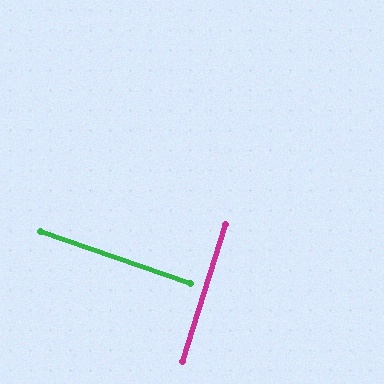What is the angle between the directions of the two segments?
Approximately 88 degrees.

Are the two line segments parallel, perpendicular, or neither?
Perpendicular — they meet at approximately 88°.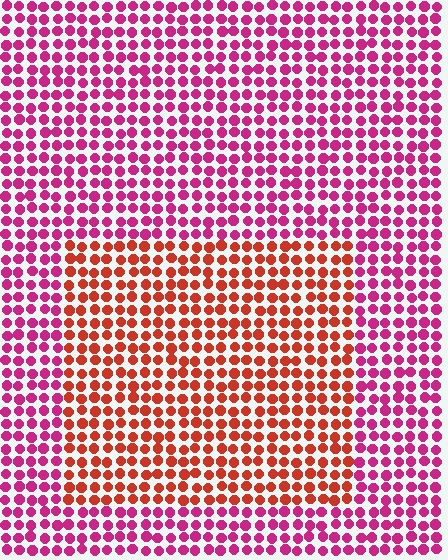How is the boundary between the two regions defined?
The boundary is defined purely by a slight shift in hue (about 41 degrees). Spacing, size, and orientation are identical on both sides.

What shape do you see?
I see a rectangle.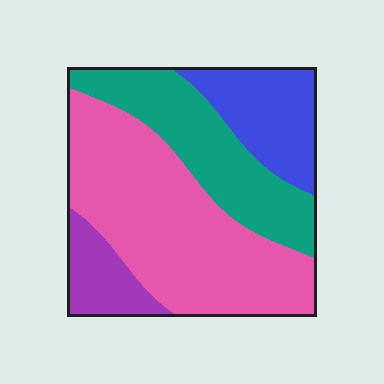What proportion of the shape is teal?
Teal takes up about one quarter (1/4) of the shape.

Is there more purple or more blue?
Blue.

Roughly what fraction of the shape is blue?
Blue takes up less than a quarter of the shape.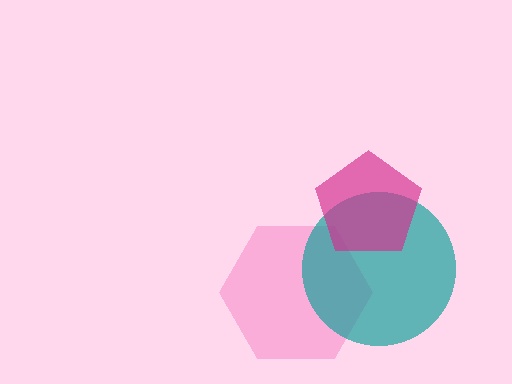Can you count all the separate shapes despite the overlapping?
Yes, there are 3 separate shapes.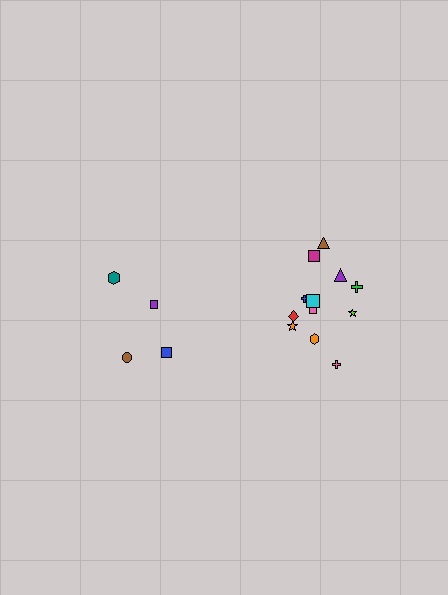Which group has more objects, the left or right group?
The right group.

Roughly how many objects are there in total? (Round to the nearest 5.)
Roughly 15 objects in total.